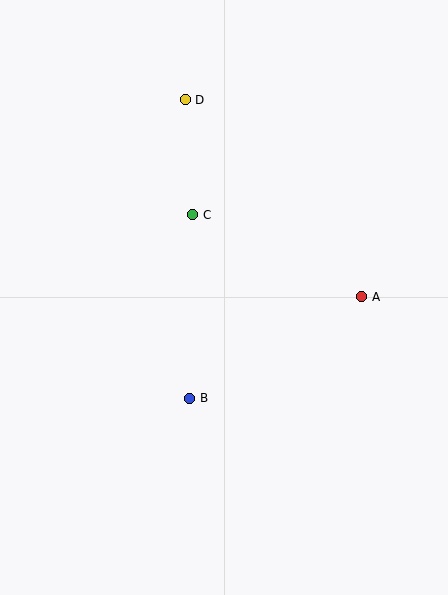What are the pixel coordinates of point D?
Point D is at (185, 100).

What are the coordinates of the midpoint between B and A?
The midpoint between B and A is at (276, 348).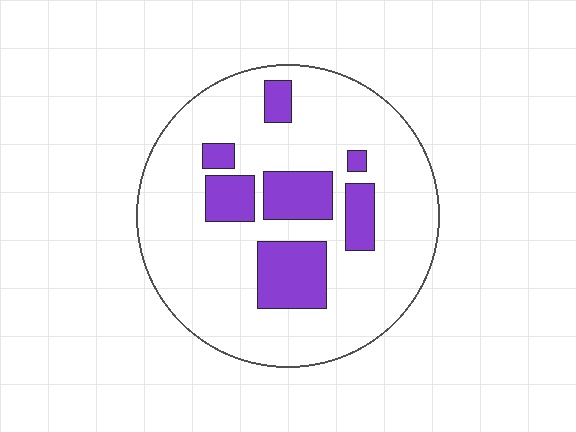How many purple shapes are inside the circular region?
7.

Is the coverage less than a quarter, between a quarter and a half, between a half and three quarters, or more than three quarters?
Less than a quarter.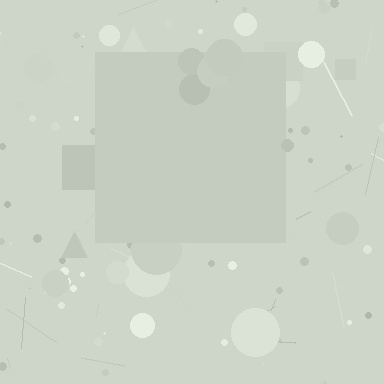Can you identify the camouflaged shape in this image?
The camouflaged shape is a square.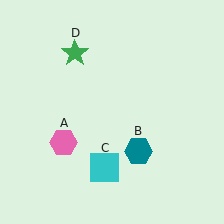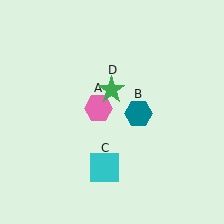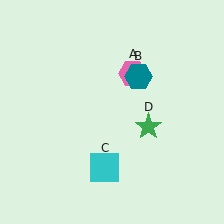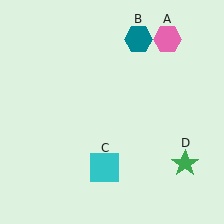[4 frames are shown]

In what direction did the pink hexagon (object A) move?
The pink hexagon (object A) moved up and to the right.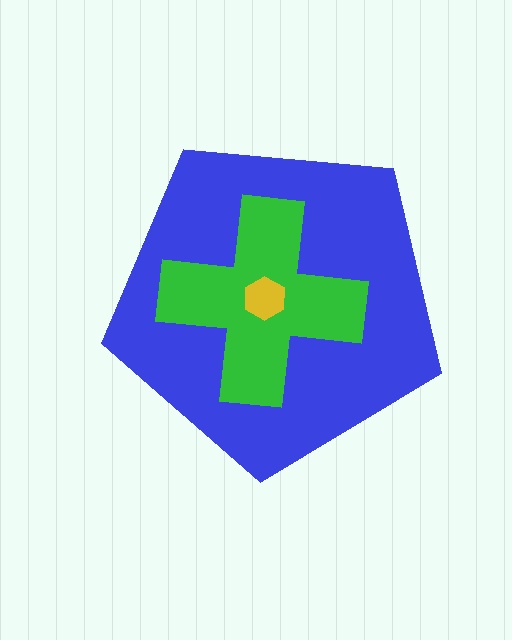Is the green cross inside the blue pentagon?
Yes.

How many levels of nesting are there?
3.